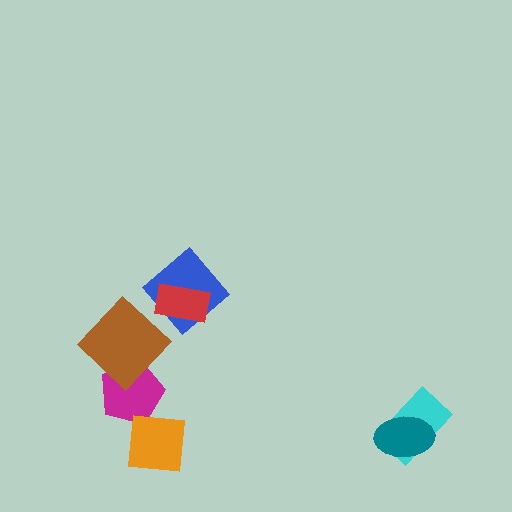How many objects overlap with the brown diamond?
1 object overlaps with the brown diamond.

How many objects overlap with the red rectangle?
1 object overlaps with the red rectangle.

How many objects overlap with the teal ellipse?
1 object overlaps with the teal ellipse.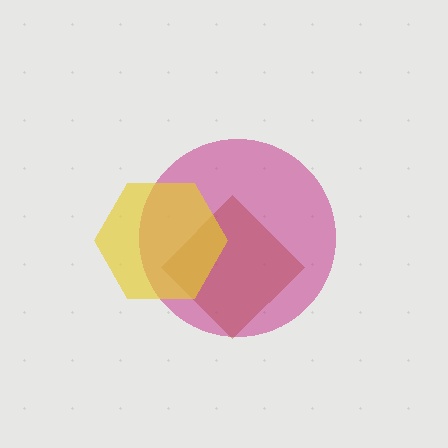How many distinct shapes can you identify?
There are 3 distinct shapes: a brown diamond, a magenta circle, a yellow hexagon.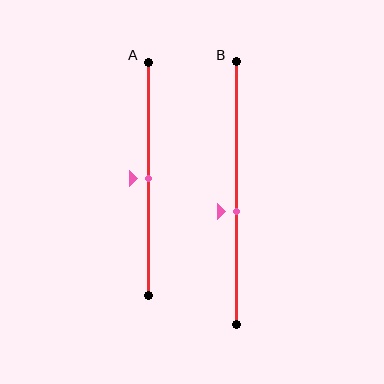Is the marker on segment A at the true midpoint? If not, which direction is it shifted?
Yes, the marker on segment A is at the true midpoint.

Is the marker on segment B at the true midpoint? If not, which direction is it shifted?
No, the marker on segment B is shifted downward by about 7% of the segment length.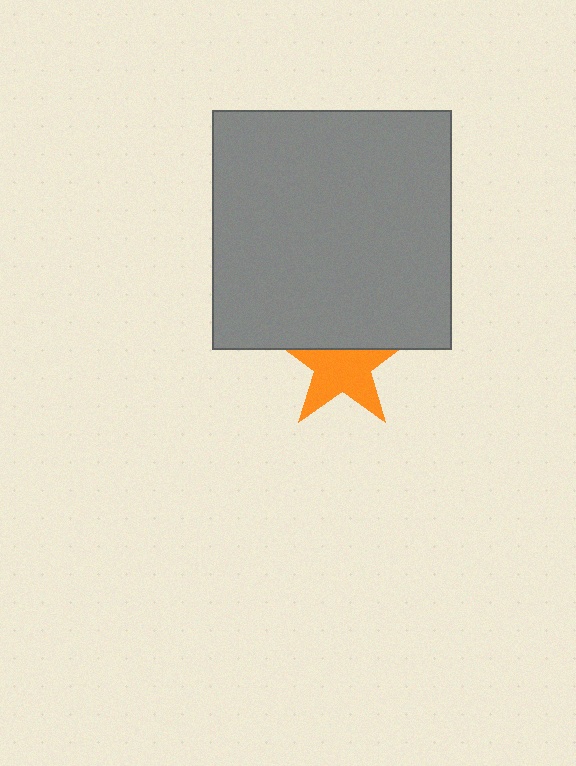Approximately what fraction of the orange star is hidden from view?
Roughly 34% of the orange star is hidden behind the gray rectangle.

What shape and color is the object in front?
The object in front is a gray rectangle.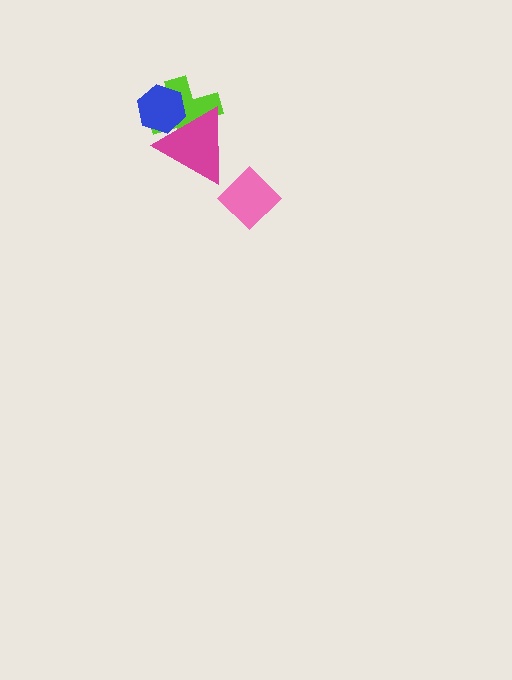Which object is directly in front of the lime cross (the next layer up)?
The blue hexagon is directly in front of the lime cross.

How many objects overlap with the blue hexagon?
2 objects overlap with the blue hexagon.